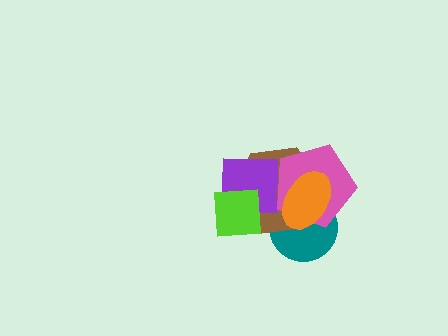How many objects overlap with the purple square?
2 objects overlap with the purple square.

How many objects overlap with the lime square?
2 objects overlap with the lime square.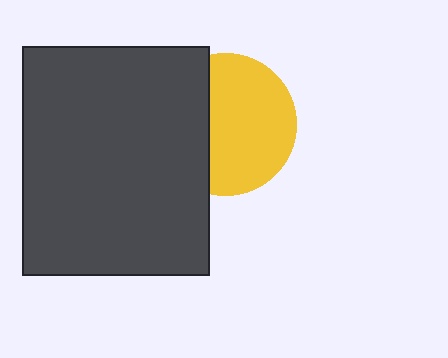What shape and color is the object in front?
The object in front is a dark gray rectangle.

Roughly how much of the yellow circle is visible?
About half of it is visible (roughly 64%).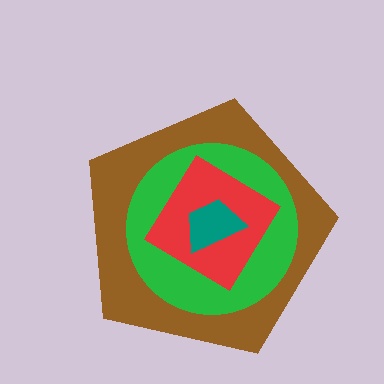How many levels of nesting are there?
4.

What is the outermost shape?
The brown pentagon.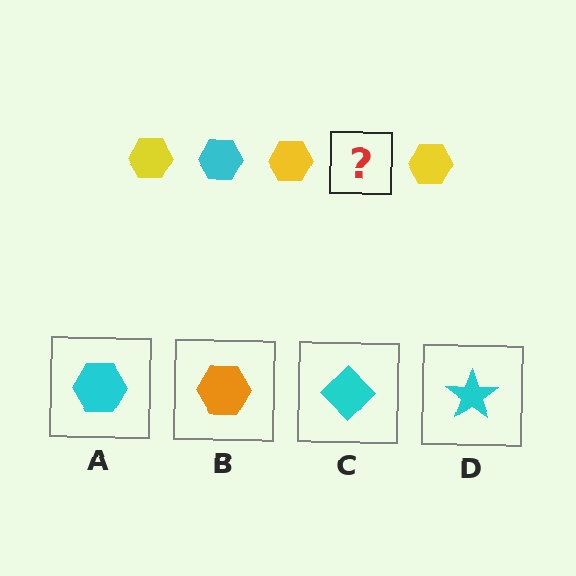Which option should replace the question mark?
Option A.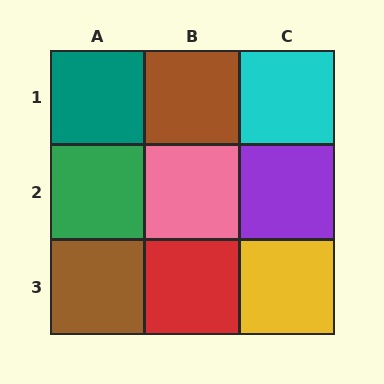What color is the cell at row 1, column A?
Teal.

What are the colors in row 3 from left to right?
Brown, red, yellow.